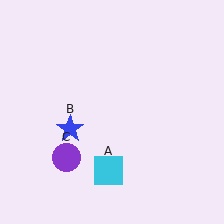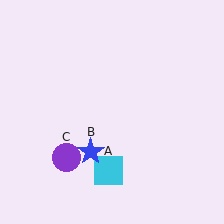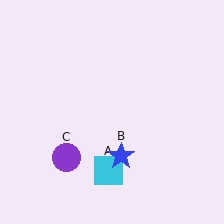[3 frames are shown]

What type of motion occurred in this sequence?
The blue star (object B) rotated counterclockwise around the center of the scene.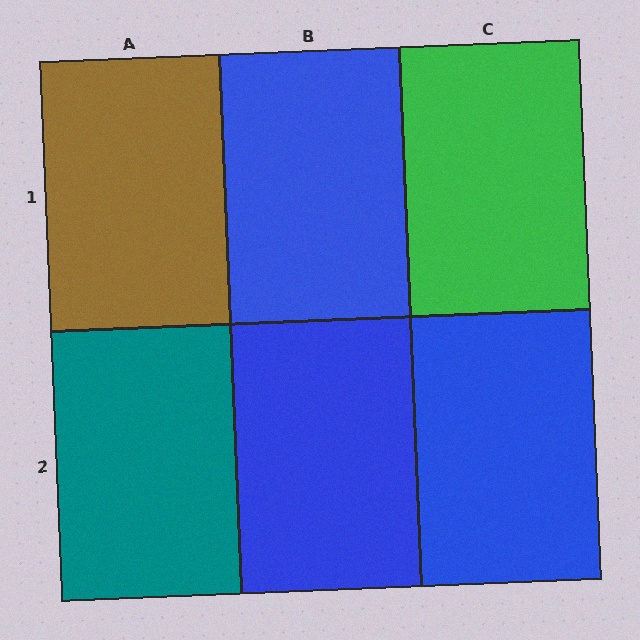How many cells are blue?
3 cells are blue.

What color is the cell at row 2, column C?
Blue.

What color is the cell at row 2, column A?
Teal.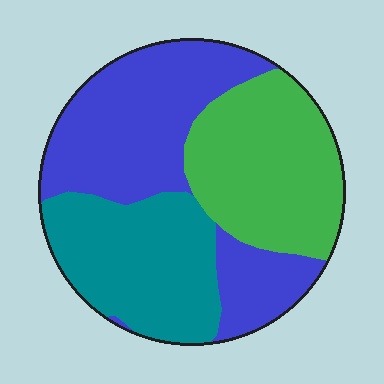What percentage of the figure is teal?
Teal takes up about one quarter (1/4) of the figure.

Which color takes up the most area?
Blue, at roughly 40%.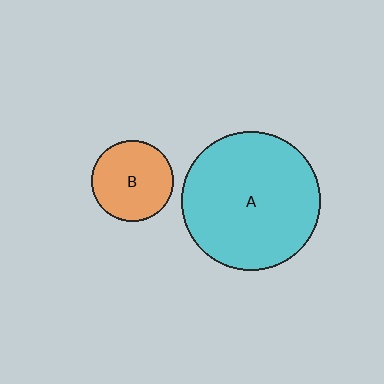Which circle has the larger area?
Circle A (cyan).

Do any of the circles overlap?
No, none of the circles overlap.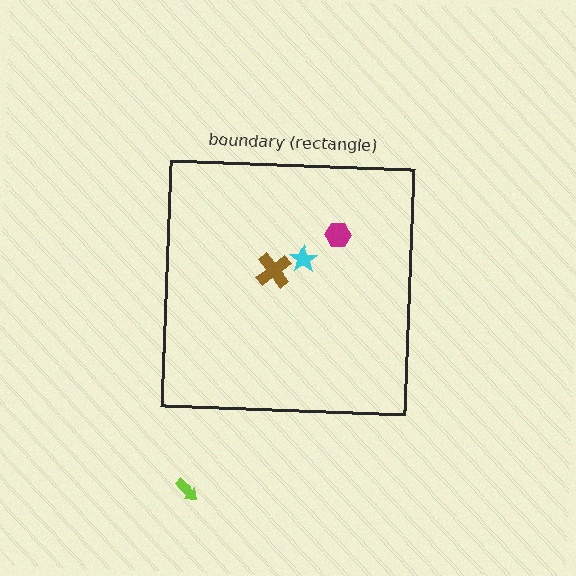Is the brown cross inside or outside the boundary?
Inside.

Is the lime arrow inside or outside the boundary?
Outside.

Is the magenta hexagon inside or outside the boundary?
Inside.